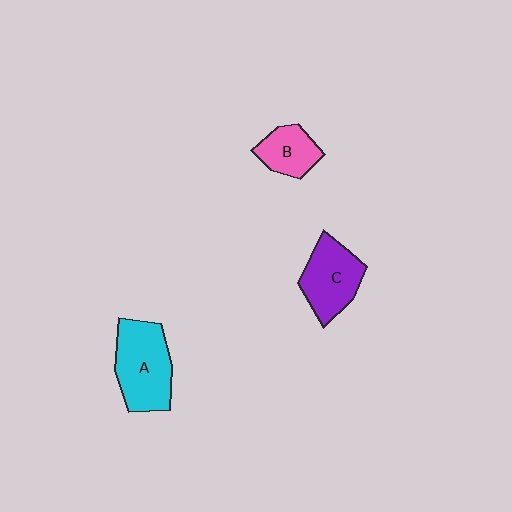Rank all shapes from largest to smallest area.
From largest to smallest: A (cyan), C (purple), B (pink).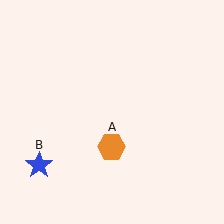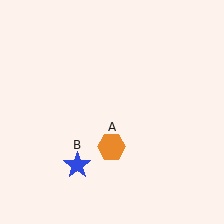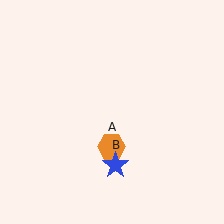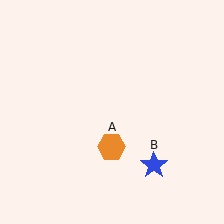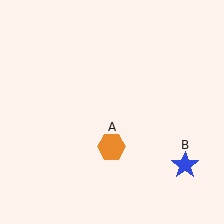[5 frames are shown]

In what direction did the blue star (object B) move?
The blue star (object B) moved right.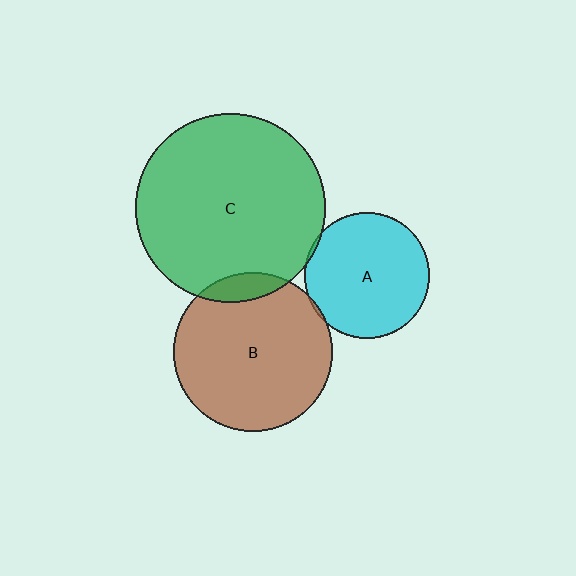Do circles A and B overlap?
Yes.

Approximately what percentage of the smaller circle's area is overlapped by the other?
Approximately 5%.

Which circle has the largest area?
Circle C (green).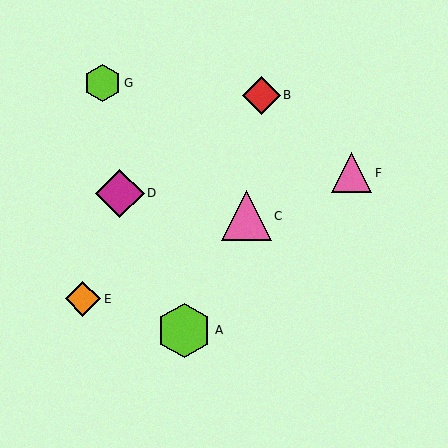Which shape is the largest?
The lime hexagon (labeled A) is the largest.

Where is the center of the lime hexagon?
The center of the lime hexagon is at (184, 330).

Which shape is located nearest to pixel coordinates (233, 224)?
The pink triangle (labeled C) at (246, 216) is nearest to that location.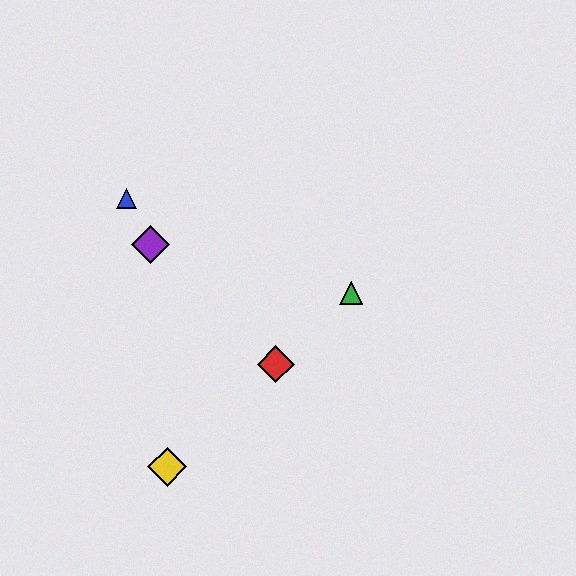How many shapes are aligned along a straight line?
3 shapes (the red diamond, the green triangle, the yellow diamond) are aligned along a straight line.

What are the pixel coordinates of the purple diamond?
The purple diamond is at (151, 245).